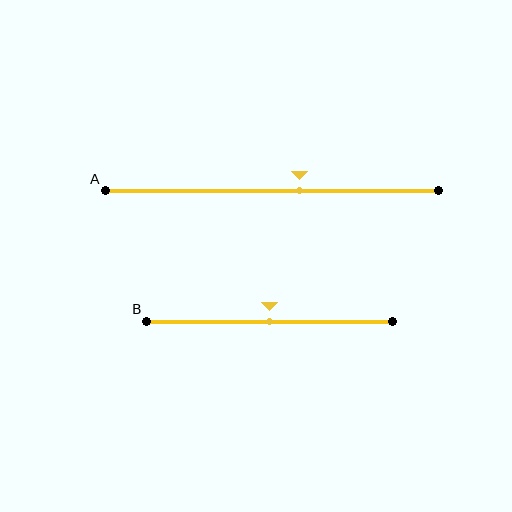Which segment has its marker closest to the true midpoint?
Segment B has its marker closest to the true midpoint.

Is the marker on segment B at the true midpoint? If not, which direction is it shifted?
Yes, the marker on segment B is at the true midpoint.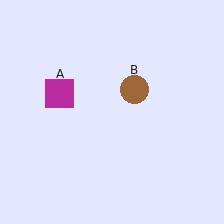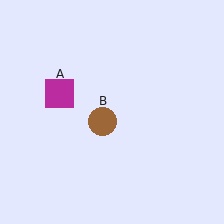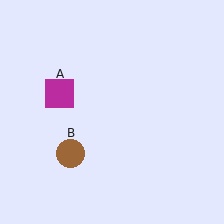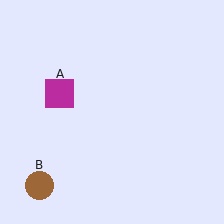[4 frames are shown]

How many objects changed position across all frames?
1 object changed position: brown circle (object B).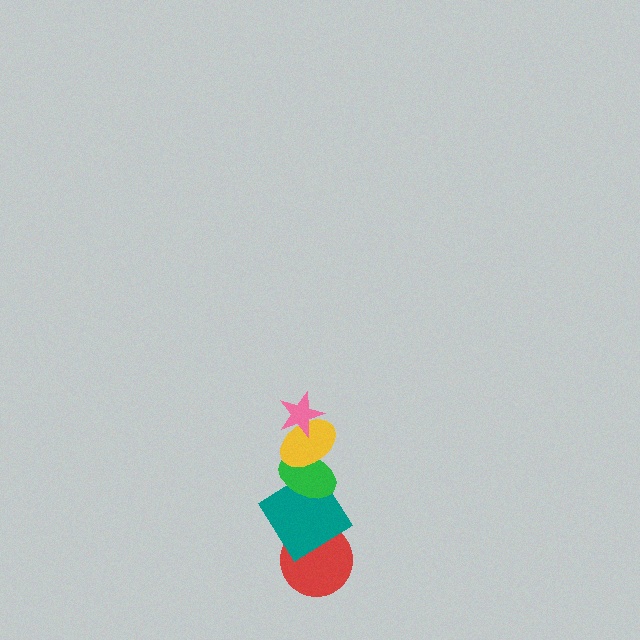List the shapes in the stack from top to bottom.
From top to bottom: the pink star, the yellow ellipse, the green ellipse, the teal diamond, the red circle.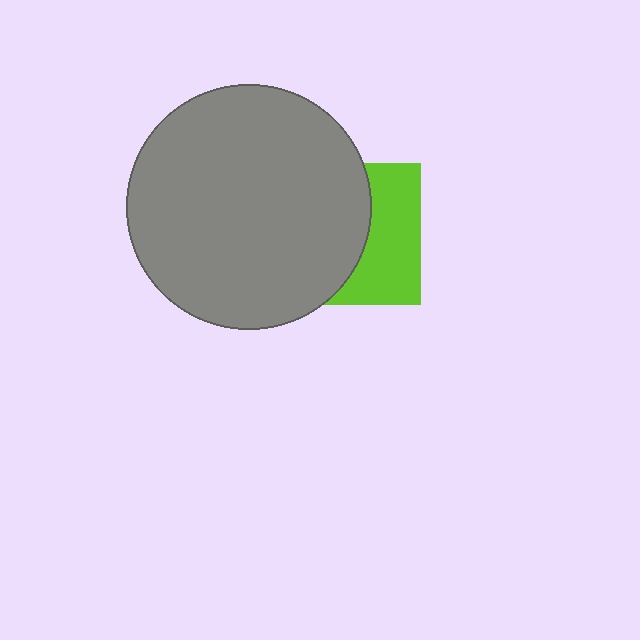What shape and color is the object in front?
The object in front is a gray circle.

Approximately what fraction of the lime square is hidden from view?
Roughly 57% of the lime square is hidden behind the gray circle.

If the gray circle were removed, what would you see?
You would see the complete lime square.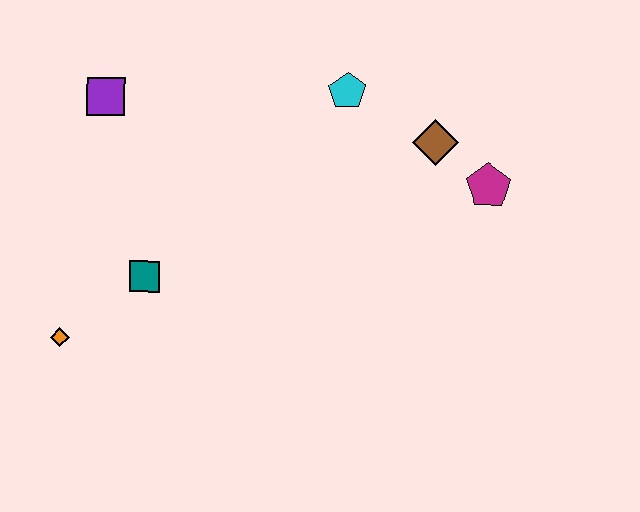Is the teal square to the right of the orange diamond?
Yes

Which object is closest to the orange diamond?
The teal square is closest to the orange diamond.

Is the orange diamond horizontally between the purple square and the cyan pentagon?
No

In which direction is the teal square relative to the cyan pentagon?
The teal square is to the left of the cyan pentagon.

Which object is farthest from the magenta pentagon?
The orange diamond is farthest from the magenta pentagon.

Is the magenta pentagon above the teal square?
Yes